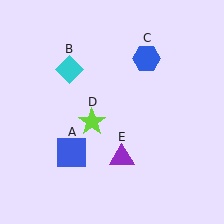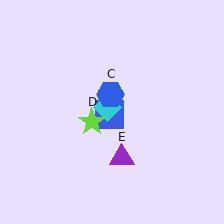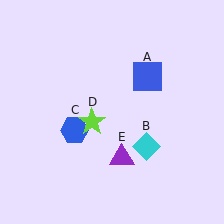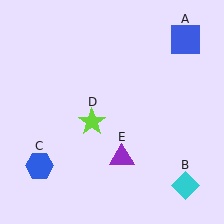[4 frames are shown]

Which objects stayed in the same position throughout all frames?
Lime star (object D) and purple triangle (object E) remained stationary.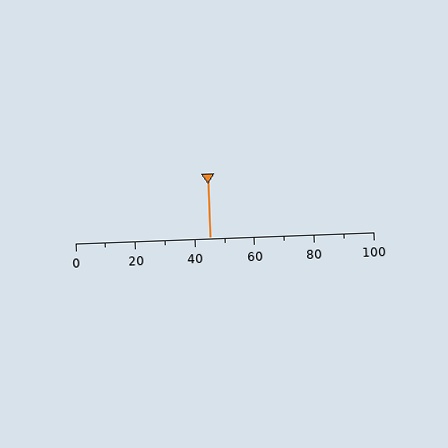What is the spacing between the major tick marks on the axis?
The major ticks are spaced 20 apart.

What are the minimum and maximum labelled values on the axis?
The axis runs from 0 to 100.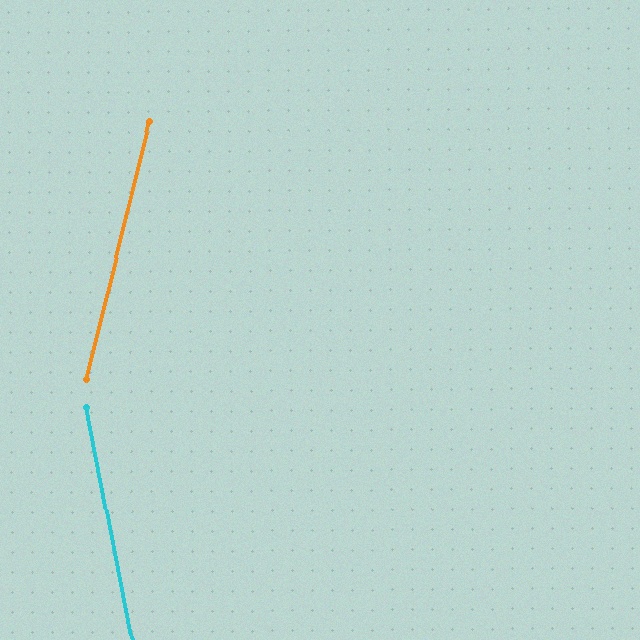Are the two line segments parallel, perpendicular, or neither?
Neither parallel nor perpendicular — they differ by about 25°.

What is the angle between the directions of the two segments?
Approximately 25 degrees.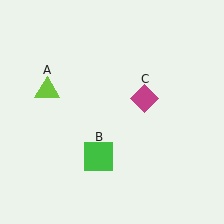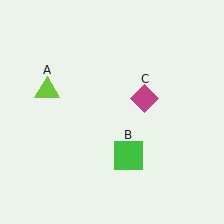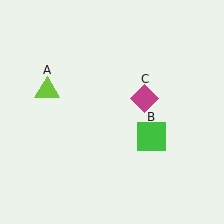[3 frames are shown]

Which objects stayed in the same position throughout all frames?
Lime triangle (object A) and magenta diamond (object C) remained stationary.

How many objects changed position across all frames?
1 object changed position: green square (object B).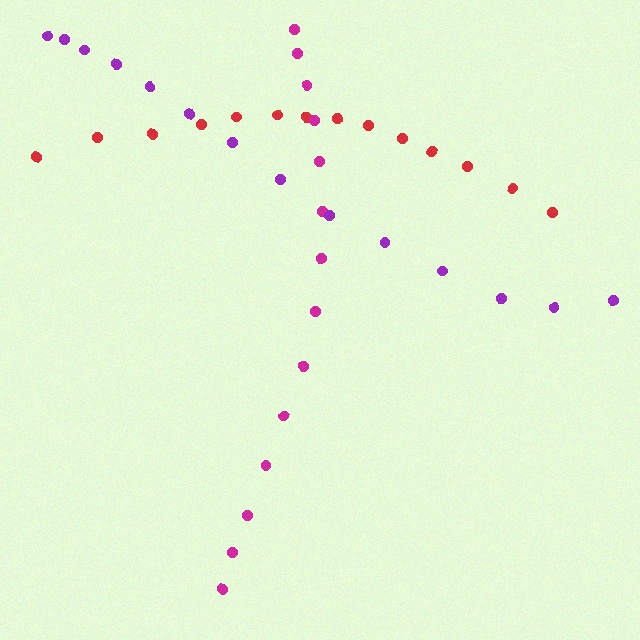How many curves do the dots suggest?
There are 3 distinct paths.